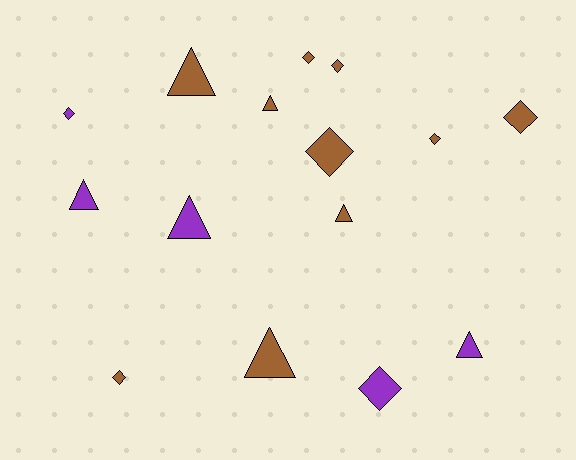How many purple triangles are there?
There are 3 purple triangles.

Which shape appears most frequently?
Diamond, with 8 objects.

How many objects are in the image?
There are 15 objects.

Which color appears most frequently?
Brown, with 10 objects.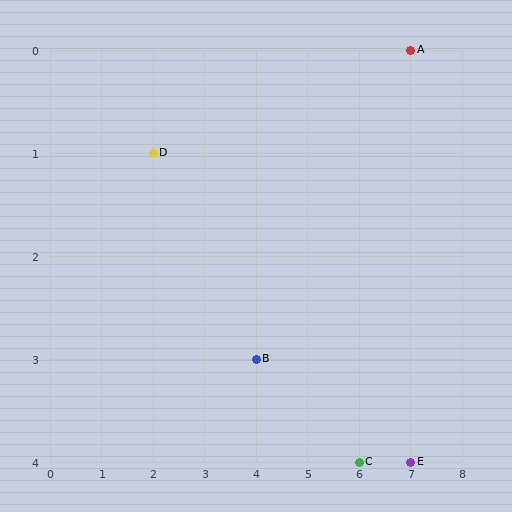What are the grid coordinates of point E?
Point E is at grid coordinates (7, 4).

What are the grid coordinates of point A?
Point A is at grid coordinates (7, 0).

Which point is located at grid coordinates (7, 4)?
Point E is at (7, 4).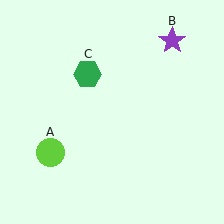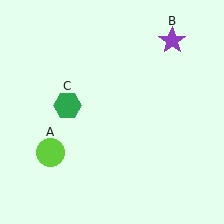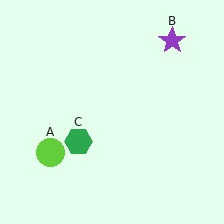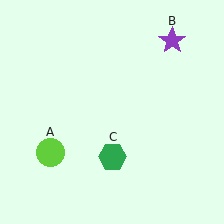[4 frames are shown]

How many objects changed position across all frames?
1 object changed position: green hexagon (object C).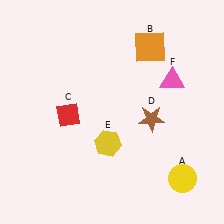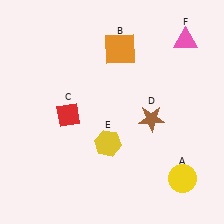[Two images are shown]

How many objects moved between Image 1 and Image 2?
2 objects moved between the two images.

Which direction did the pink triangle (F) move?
The pink triangle (F) moved up.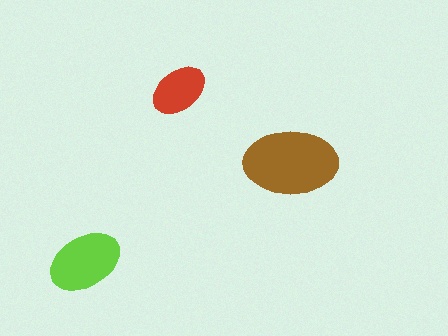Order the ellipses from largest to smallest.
the brown one, the lime one, the red one.